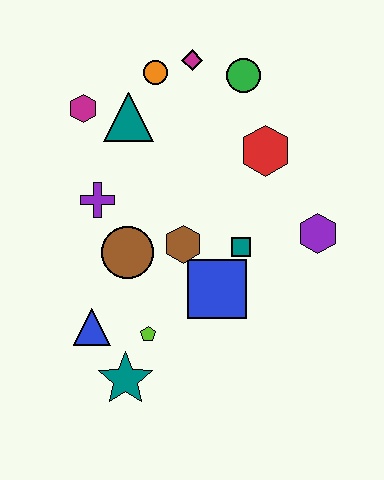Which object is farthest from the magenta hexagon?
The teal star is farthest from the magenta hexagon.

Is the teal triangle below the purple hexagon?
No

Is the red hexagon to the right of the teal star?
Yes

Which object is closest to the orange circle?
The magenta diamond is closest to the orange circle.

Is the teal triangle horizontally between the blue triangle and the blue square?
Yes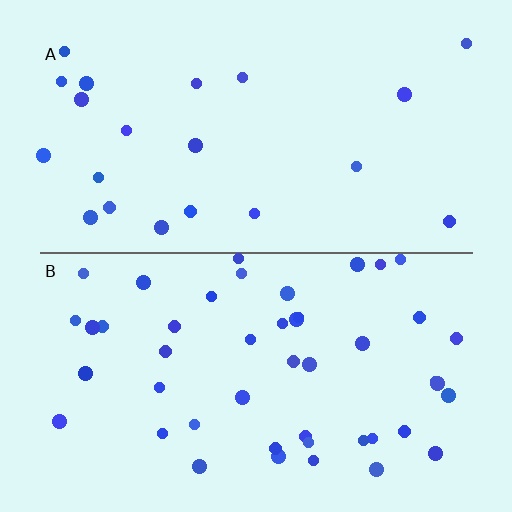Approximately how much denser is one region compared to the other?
Approximately 2.2× — region B over region A.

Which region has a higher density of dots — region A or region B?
B (the bottom).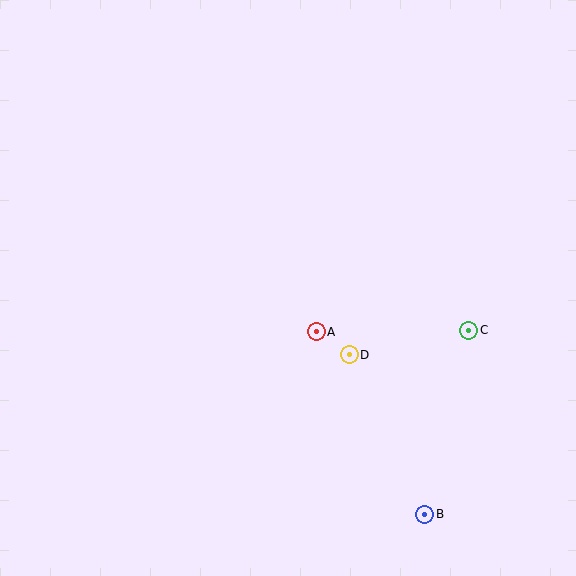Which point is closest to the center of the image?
Point A at (316, 332) is closest to the center.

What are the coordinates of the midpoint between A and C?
The midpoint between A and C is at (393, 331).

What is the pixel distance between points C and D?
The distance between C and D is 122 pixels.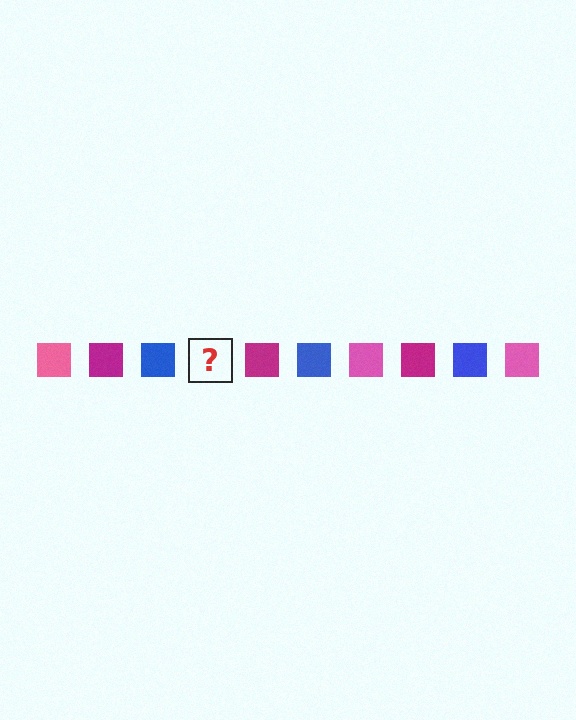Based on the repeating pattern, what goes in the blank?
The blank should be a pink square.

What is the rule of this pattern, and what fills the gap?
The rule is that the pattern cycles through pink, magenta, blue squares. The gap should be filled with a pink square.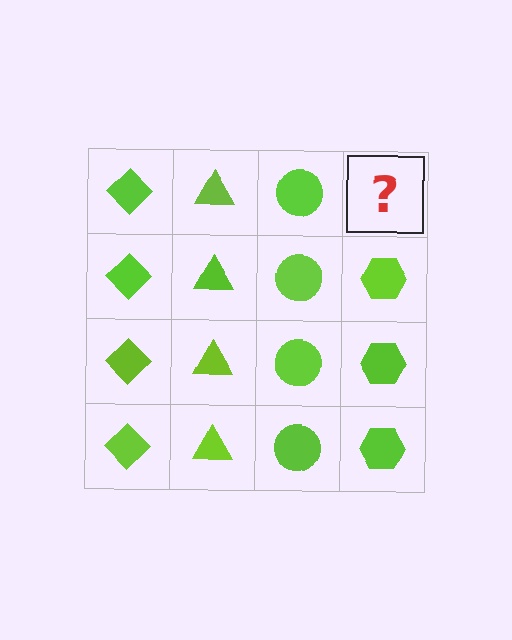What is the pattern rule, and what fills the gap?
The rule is that each column has a consistent shape. The gap should be filled with a lime hexagon.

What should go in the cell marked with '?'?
The missing cell should contain a lime hexagon.